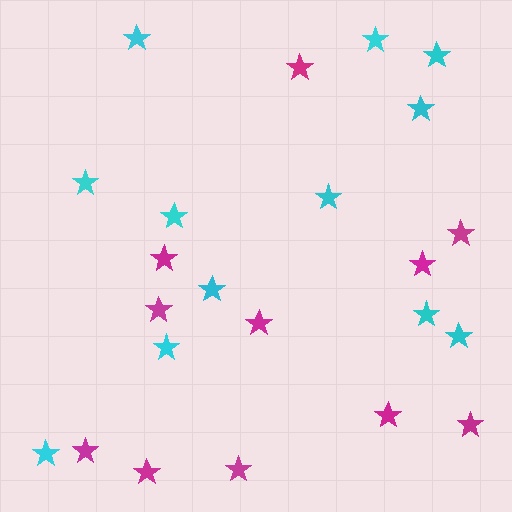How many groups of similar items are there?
There are 2 groups: one group of magenta stars (11) and one group of cyan stars (12).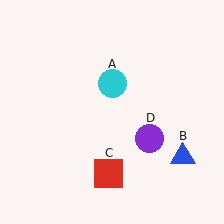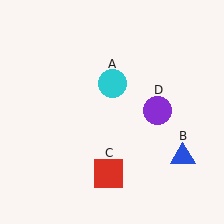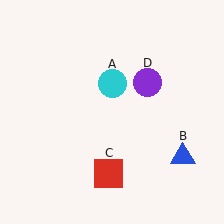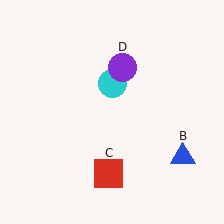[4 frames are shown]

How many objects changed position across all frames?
1 object changed position: purple circle (object D).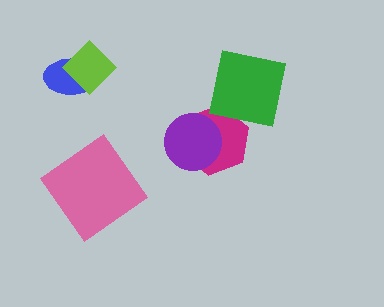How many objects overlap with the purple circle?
1 object overlaps with the purple circle.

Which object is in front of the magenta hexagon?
The purple circle is in front of the magenta hexagon.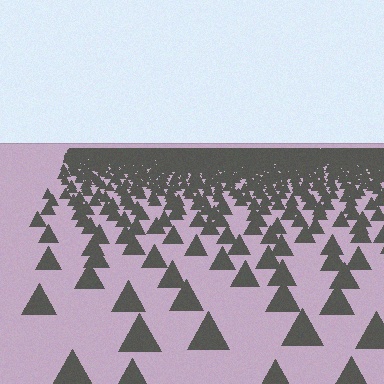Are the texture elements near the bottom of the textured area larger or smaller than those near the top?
Larger. Near the bottom, elements are closer to the viewer and appear at a bigger on-screen size.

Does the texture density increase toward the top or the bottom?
Density increases toward the top.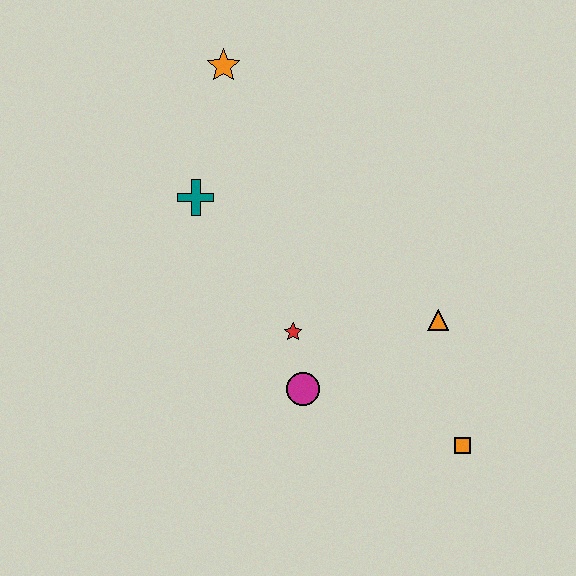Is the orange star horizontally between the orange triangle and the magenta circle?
No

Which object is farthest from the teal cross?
The orange square is farthest from the teal cross.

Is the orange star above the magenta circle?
Yes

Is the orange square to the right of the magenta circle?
Yes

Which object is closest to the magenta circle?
The red star is closest to the magenta circle.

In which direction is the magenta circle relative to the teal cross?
The magenta circle is below the teal cross.